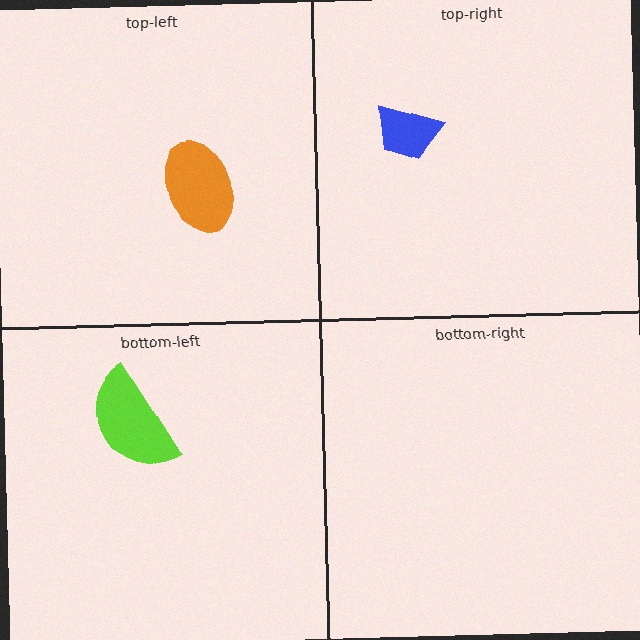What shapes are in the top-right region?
The blue trapezoid.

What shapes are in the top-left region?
The orange ellipse.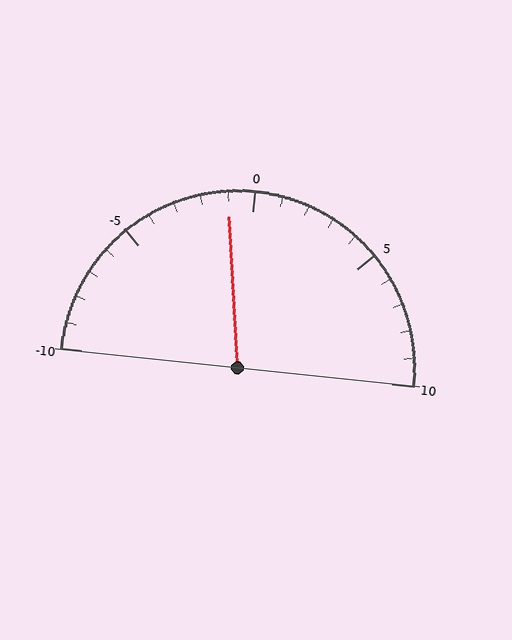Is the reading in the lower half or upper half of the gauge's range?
The reading is in the lower half of the range (-10 to 10).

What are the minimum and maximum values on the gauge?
The gauge ranges from -10 to 10.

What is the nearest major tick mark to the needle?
The nearest major tick mark is 0.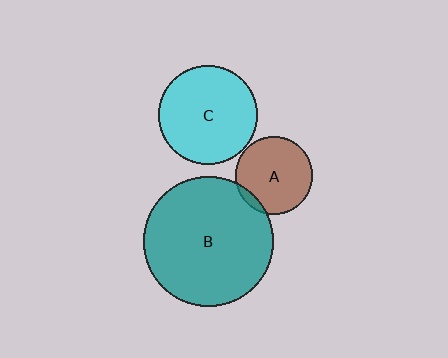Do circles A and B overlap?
Yes.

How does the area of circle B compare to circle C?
Approximately 1.7 times.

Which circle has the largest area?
Circle B (teal).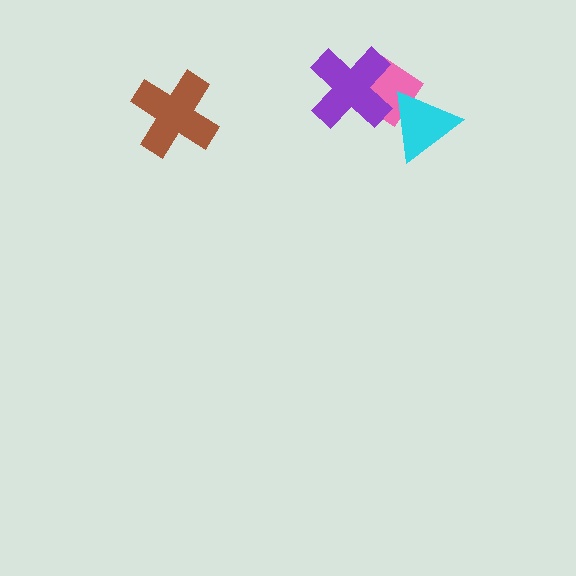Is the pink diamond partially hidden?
Yes, it is partially covered by another shape.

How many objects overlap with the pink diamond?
2 objects overlap with the pink diamond.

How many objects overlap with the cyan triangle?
1 object overlaps with the cyan triangle.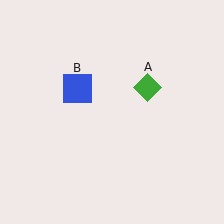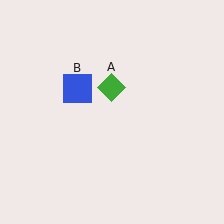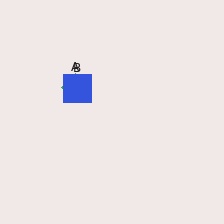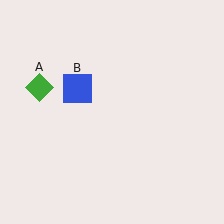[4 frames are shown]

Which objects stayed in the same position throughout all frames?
Blue square (object B) remained stationary.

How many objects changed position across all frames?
1 object changed position: green diamond (object A).